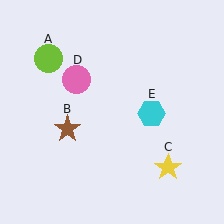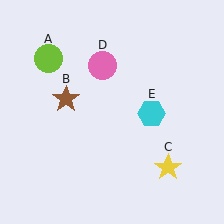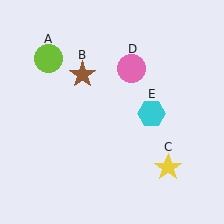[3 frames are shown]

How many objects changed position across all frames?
2 objects changed position: brown star (object B), pink circle (object D).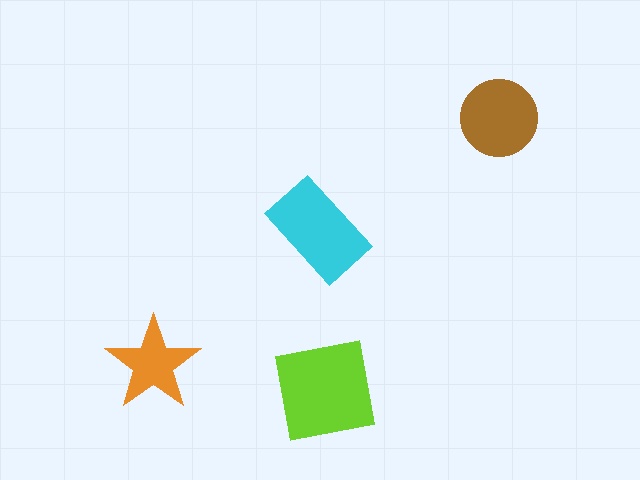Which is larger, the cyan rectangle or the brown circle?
The cyan rectangle.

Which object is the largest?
The lime square.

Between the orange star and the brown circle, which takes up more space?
The brown circle.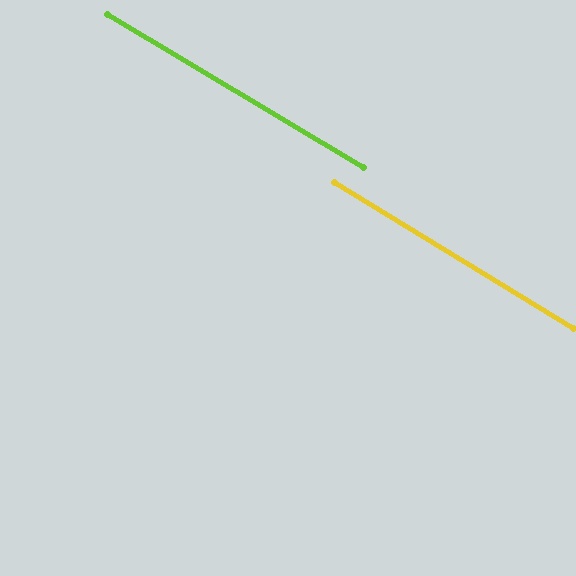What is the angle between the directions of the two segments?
Approximately 0 degrees.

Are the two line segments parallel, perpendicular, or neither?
Parallel — their directions differ by only 0.5°.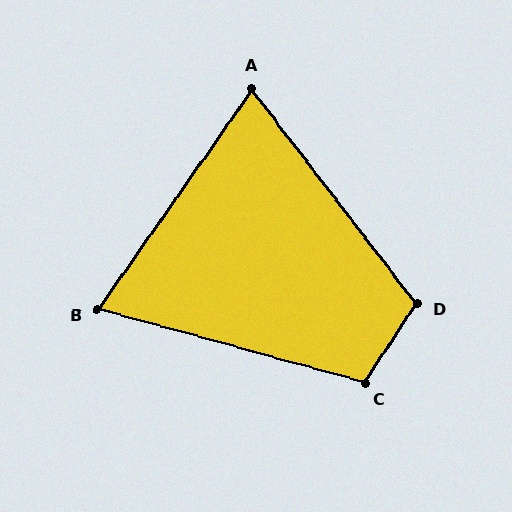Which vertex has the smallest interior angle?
B, at approximately 70 degrees.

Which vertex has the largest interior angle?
D, at approximately 110 degrees.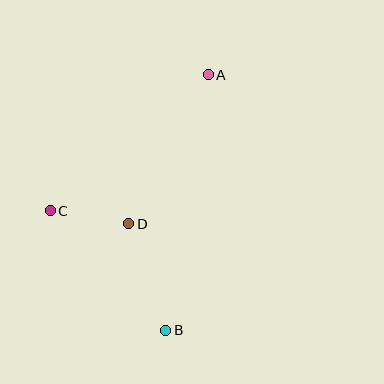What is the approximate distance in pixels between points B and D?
The distance between B and D is approximately 113 pixels.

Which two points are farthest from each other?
Points A and B are farthest from each other.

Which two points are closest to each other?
Points C and D are closest to each other.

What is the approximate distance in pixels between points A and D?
The distance between A and D is approximately 169 pixels.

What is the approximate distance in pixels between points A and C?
The distance between A and C is approximately 208 pixels.